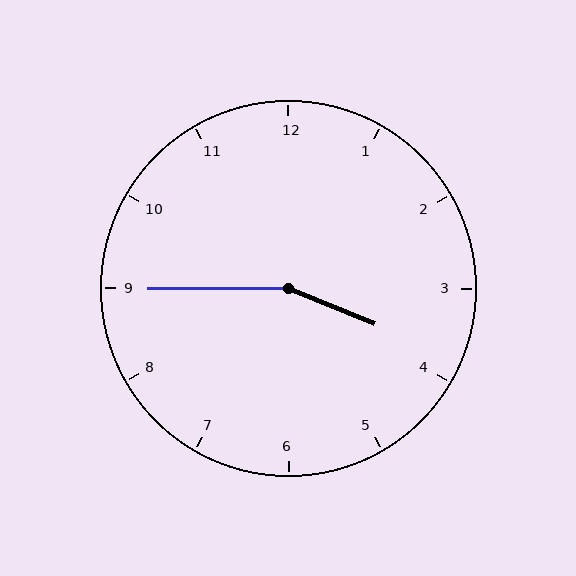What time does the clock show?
3:45.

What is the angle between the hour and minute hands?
Approximately 158 degrees.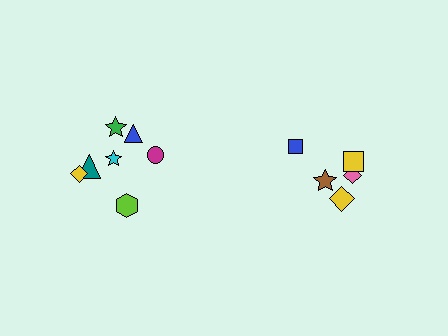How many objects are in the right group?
There are 5 objects.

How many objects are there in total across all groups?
There are 12 objects.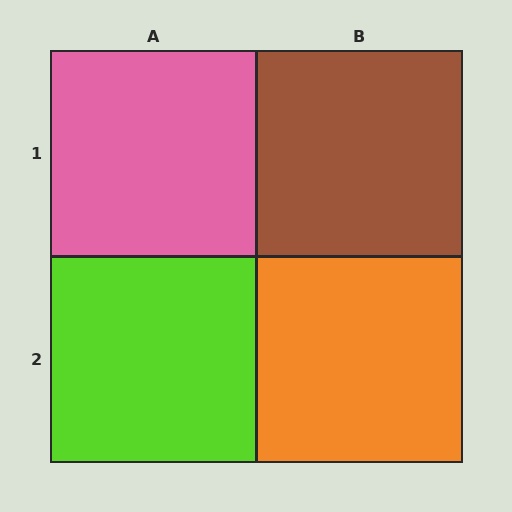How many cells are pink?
1 cell is pink.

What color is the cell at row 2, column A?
Lime.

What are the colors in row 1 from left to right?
Pink, brown.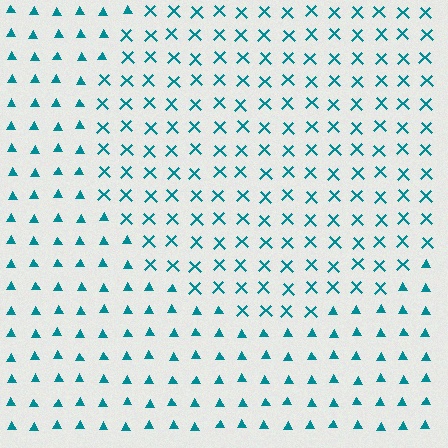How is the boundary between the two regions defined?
The boundary is defined by a change in element shape: X marks inside vs. triangles outside. All elements share the same color and spacing.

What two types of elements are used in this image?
The image uses X marks inside the circle region and triangles outside it.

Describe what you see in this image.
The image is filled with small teal elements arranged in a uniform grid. A circle-shaped region contains X marks, while the surrounding area contains triangles. The boundary is defined purely by the change in element shape.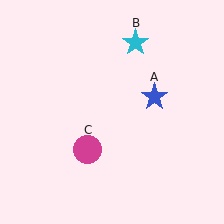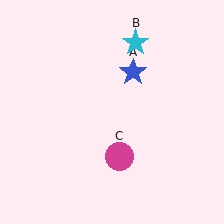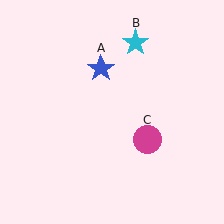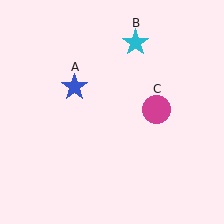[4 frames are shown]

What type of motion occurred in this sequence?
The blue star (object A), magenta circle (object C) rotated counterclockwise around the center of the scene.